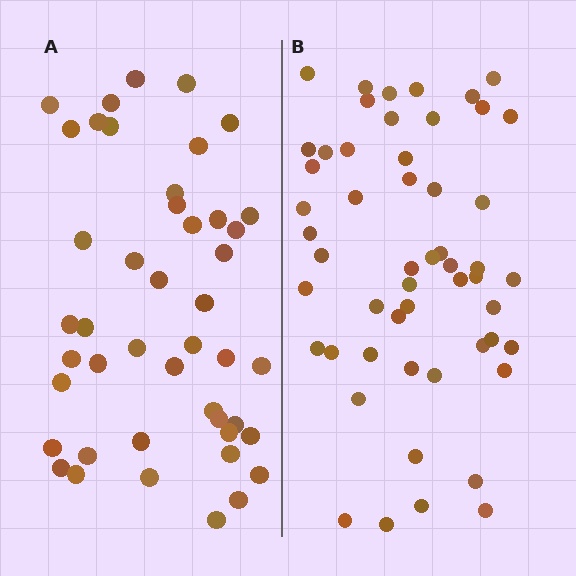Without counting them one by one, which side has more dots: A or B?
Region B (the right region) has more dots.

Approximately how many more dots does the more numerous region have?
Region B has roughly 8 or so more dots than region A.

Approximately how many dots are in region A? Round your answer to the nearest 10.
About 40 dots. (The exact count is 45, which rounds to 40.)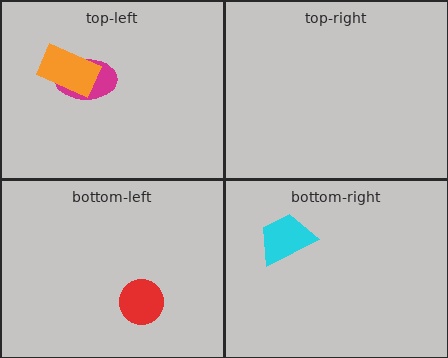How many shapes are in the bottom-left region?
1.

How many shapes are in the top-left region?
2.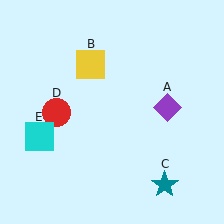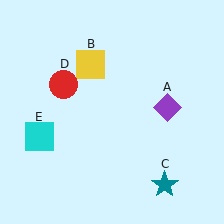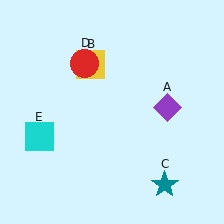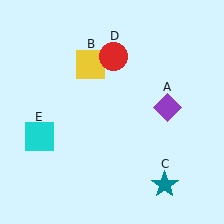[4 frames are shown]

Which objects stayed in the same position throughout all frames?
Purple diamond (object A) and yellow square (object B) and teal star (object C) and cyan square (object E) remained stationary.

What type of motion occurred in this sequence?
The red circle (object D) rotated clockwise around the center of the scene.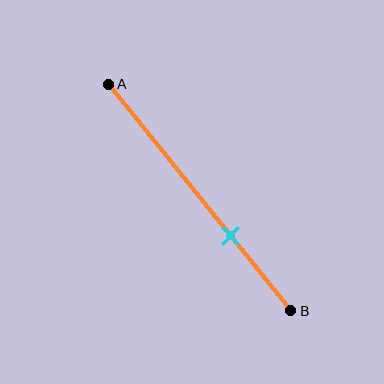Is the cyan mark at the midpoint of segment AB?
No, the mark is at about 65% from A, not at the 50% midpoint.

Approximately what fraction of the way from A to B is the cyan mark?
The cyan mark is approximately 65% of the way from A to B.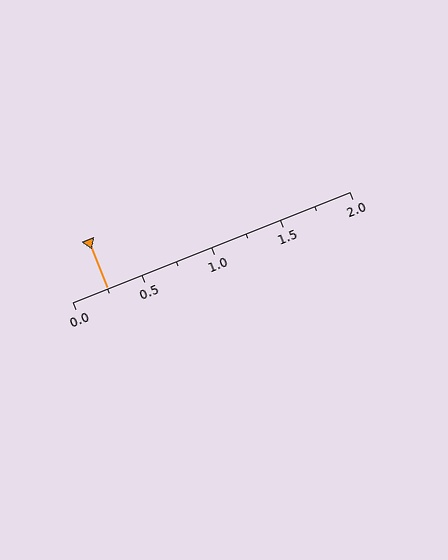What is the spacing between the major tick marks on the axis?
The major ticks are spaced 0.5 apart.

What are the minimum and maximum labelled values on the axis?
The axis runs from 0.0 to 2.0.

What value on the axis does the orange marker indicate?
The marker indicates approximately 0.25.